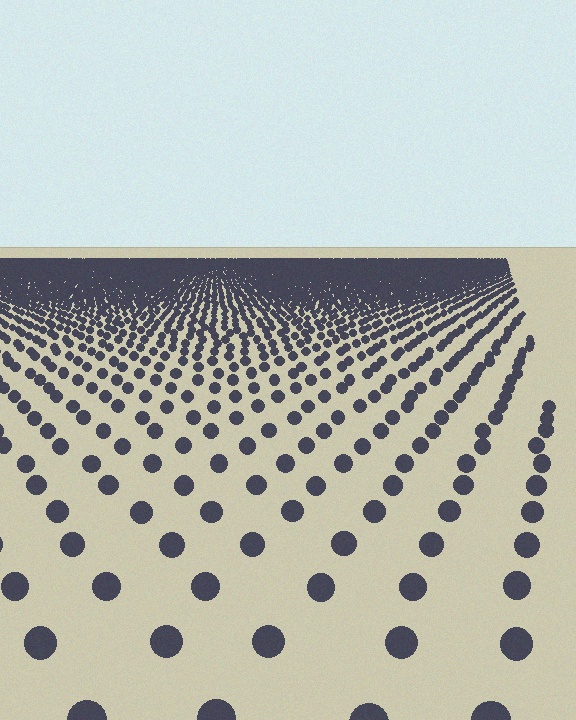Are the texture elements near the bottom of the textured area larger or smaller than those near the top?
Larger. Near the bottom, elements are closer to the viewer and appear at a bigger on-screen size.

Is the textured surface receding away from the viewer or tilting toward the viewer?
The surface is receding away from the viewer. Texture elements get smaller and denser toward the top.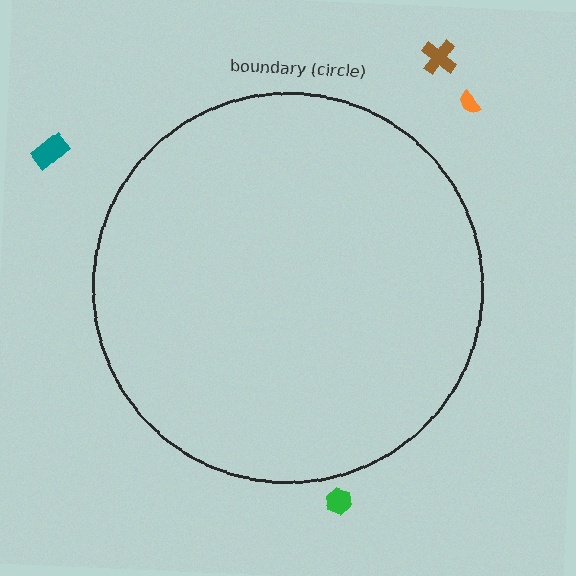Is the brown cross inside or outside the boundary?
Outside.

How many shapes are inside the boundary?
0 inside, 4 outside.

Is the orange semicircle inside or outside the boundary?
Outside.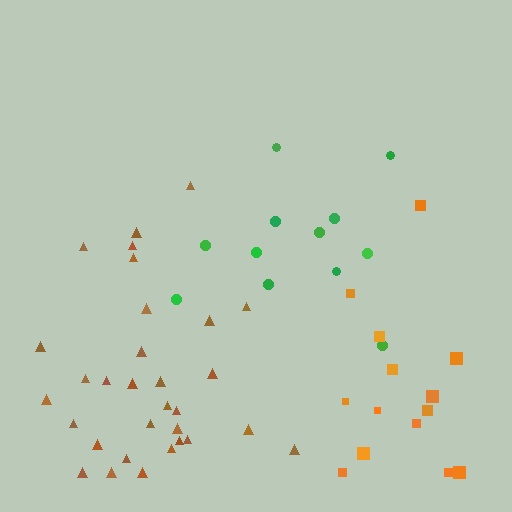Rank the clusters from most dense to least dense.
brown, green, orange.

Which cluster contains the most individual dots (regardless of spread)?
Brown (31).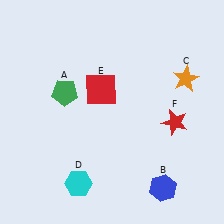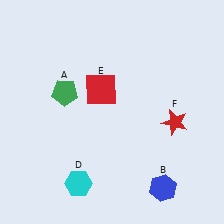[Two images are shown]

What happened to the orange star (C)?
The orange star (C) was removed in Image 2. It was in the top-right area of Image 1.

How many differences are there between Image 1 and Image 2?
There is 1 difference between the two images.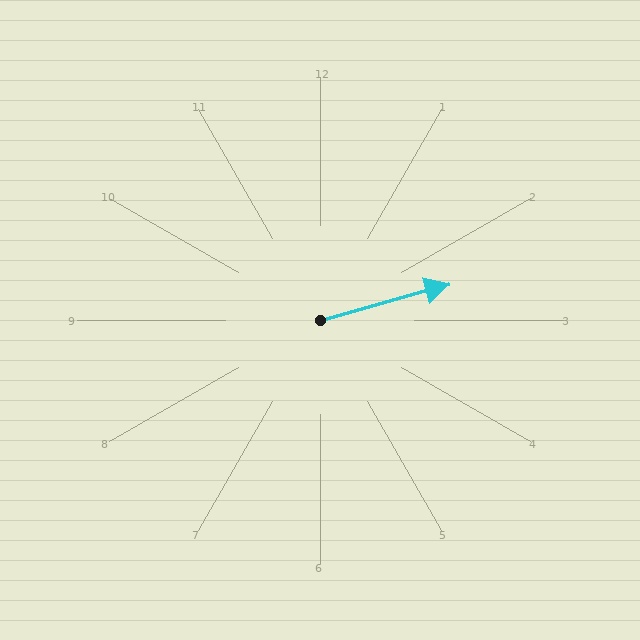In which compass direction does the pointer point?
East.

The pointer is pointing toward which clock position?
Roughly 2 o'clock.